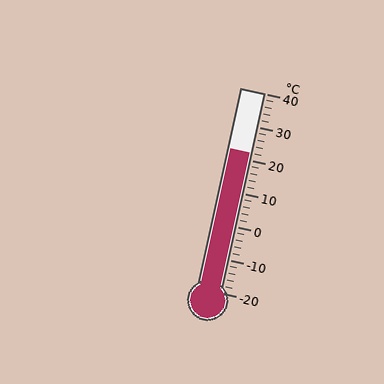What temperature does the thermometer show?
The thermometer shows approximately 22°C.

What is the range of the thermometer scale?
The thermometer scale ranges from -20°C to 40°C.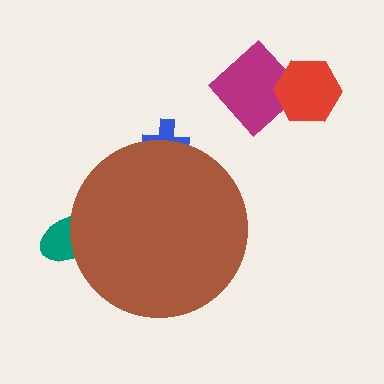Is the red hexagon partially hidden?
No, the red hexagon is fully visible.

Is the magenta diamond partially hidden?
No, the magenta diamond is fully visible.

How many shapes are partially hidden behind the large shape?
2 shapes are partially hidden.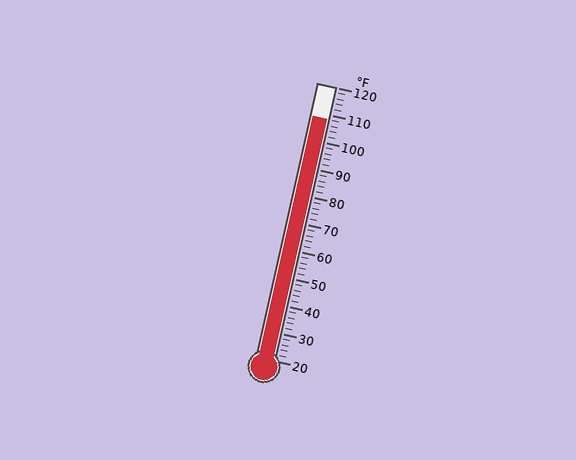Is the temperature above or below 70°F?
The temperature is above 70°F.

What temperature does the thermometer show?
The thermometer shows approximately 108°F.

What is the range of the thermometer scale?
The thermometer scale ranges from 20°F to 120°F.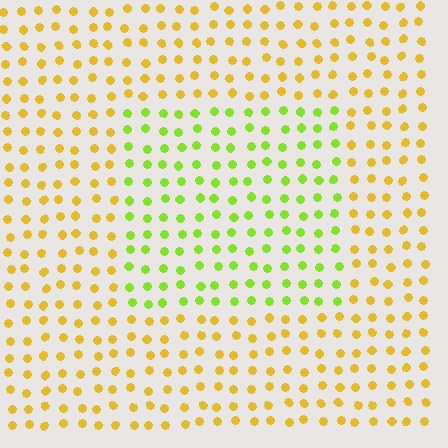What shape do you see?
I see a rectangle.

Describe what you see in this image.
The image is filled with small yellow elements in a uniform arrangement. A rectangle-shaped region is visible where the elements are tinted to a slightly different hue, forming a subtle color boundary.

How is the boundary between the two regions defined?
The boundary is defined purely by a slight shift in hue (about 44 degrees). Spacing, size, and orientation are identical on both sides.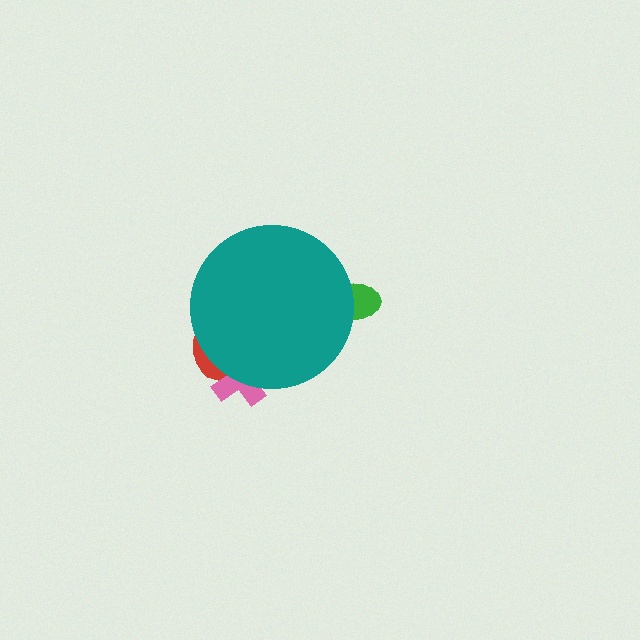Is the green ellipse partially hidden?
Yes, the green ellipse is partially hidden behind the teal circle.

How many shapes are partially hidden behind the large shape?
3 shapes are partially hidden.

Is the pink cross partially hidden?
Yes, the pink cross is partially hidden behind the teal circle.